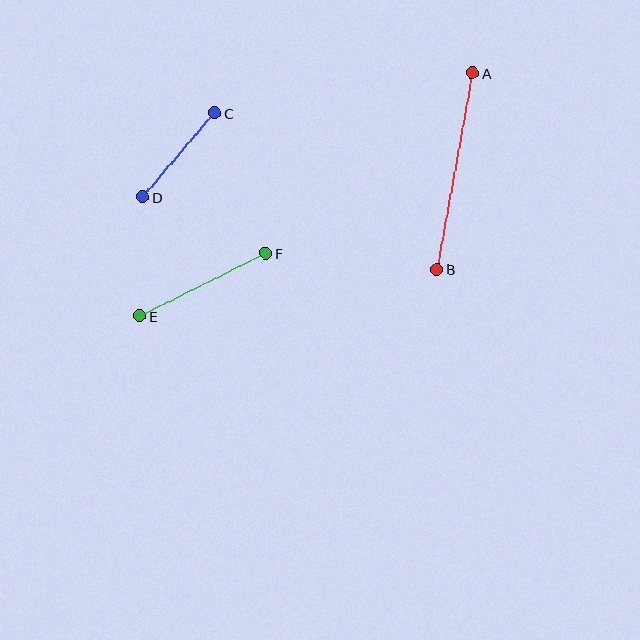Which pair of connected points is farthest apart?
Points A and B are farthest apart.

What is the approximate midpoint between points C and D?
The midpoint is at approximately (179, 155) pixels.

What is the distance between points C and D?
The distance is approximately 110 pixels.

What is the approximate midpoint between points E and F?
The midpoint is at approximately (203, 285) pixels.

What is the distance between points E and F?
The distance is approximately 141 pixels.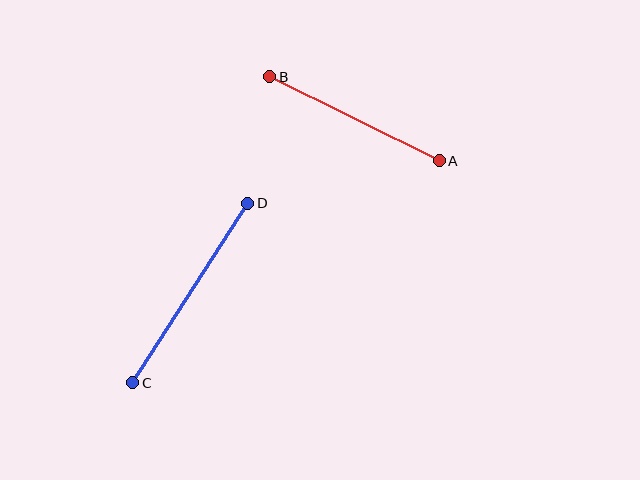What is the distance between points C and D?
The distance is approximately 213 pixels.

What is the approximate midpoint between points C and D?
The midpoint is at approximately (190, 293) pixels.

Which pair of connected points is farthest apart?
Points C and D are farthest apart.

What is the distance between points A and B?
The distance is approximately 189 pixels.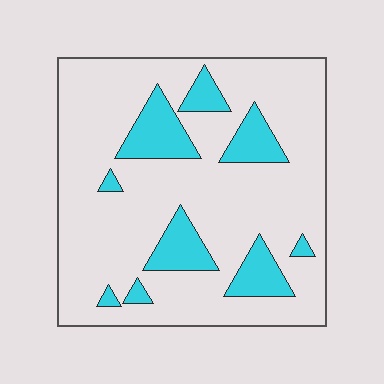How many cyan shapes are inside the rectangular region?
9.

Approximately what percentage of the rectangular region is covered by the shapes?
Approximately 20%.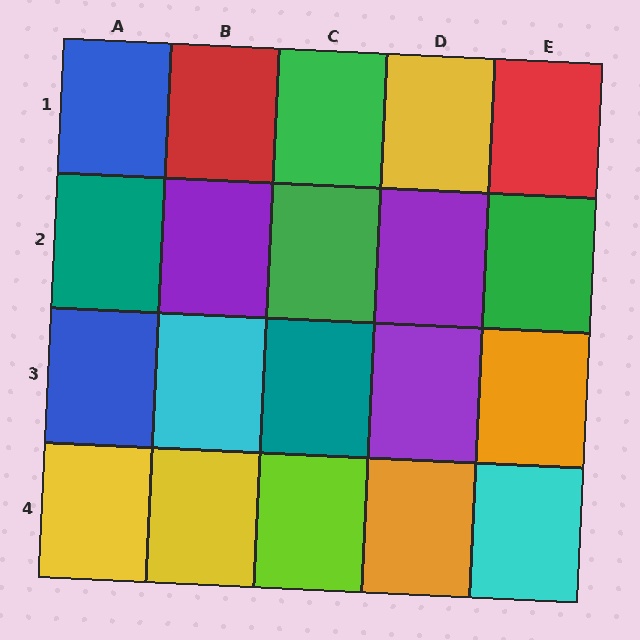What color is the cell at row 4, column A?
Yellow.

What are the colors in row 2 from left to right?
Teal, purple, green, purple, green.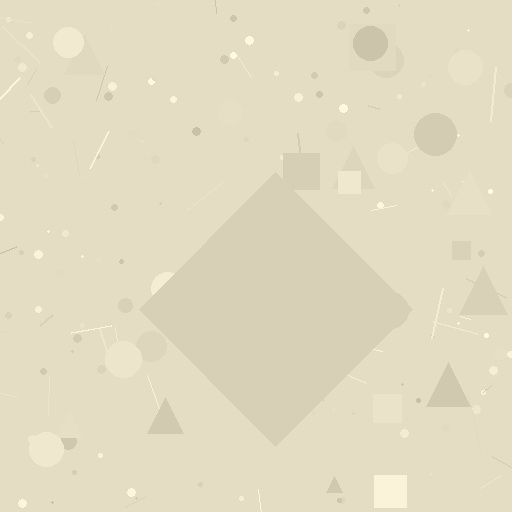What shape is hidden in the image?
A diamond is hidden in the image.